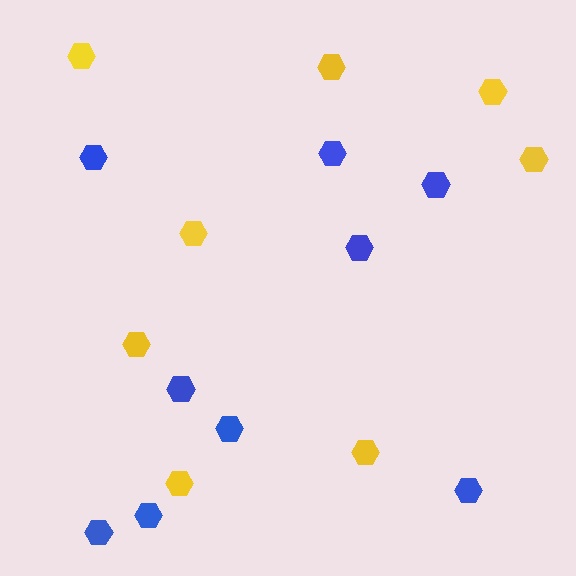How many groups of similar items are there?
There are 2 groups: one group of yellow hexagons (8) and one group of blue hexagons (9).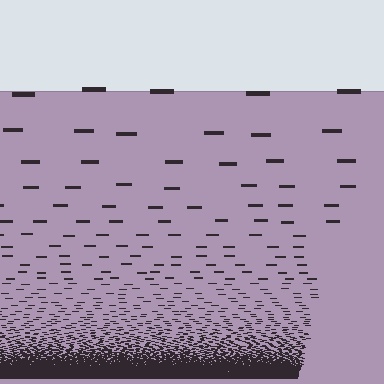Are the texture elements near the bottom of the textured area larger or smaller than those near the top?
Smaller. The gradient is inverted — elements near the bottom are smaller and denser.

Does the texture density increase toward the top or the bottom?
Density increases toward the bottom.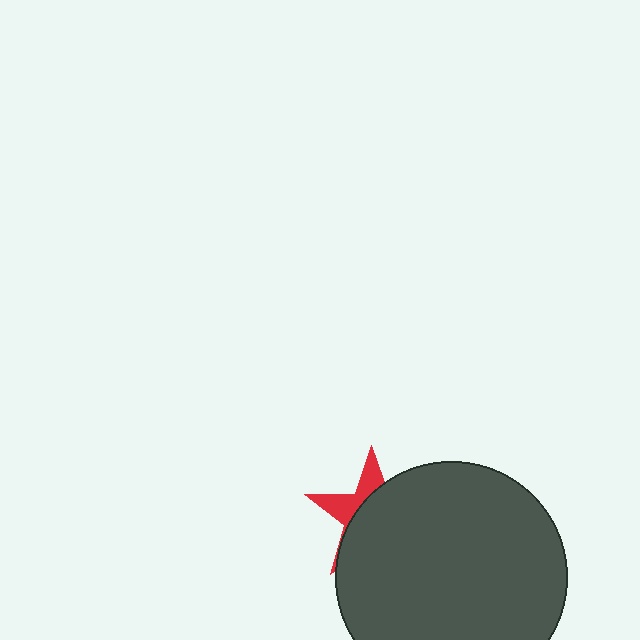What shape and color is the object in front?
The object in front is a dark gray circle.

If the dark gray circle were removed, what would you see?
You would see the complete red star.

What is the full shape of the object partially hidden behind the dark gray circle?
The partially hidden object is a red star.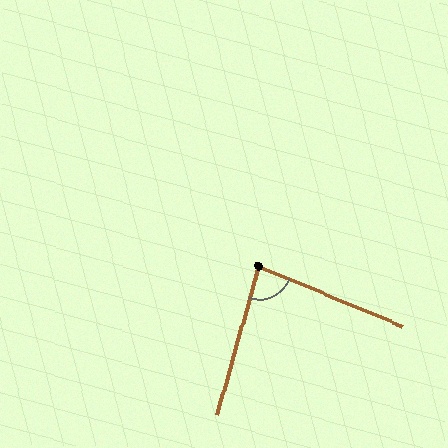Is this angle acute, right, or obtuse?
It is acute.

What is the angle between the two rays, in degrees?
Approximately 83 degrees.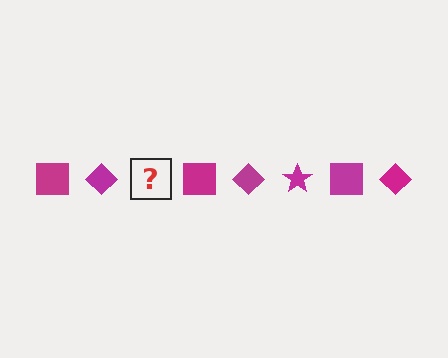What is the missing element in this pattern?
The missing element is a magenta star.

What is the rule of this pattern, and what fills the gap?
The rule is that the pattern cycles through square, diamond, star shapes in magenta. The gap should be filled with a magenta star.